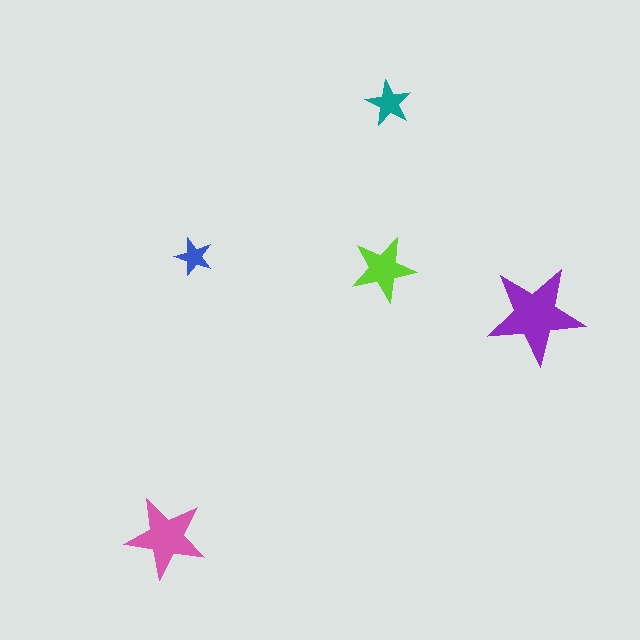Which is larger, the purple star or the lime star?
The purple one.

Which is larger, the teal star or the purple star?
The purple one.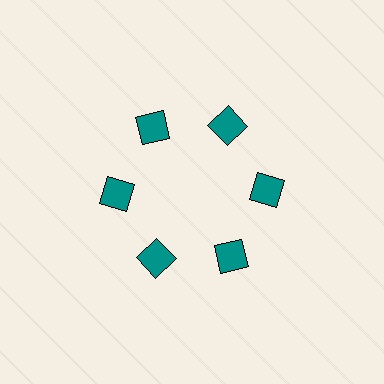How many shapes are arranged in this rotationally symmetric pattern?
There are 6 shapes, arranged in 6 groups of 1.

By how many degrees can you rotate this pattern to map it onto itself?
The pattern maps onto itself every 60 degrees of rotation.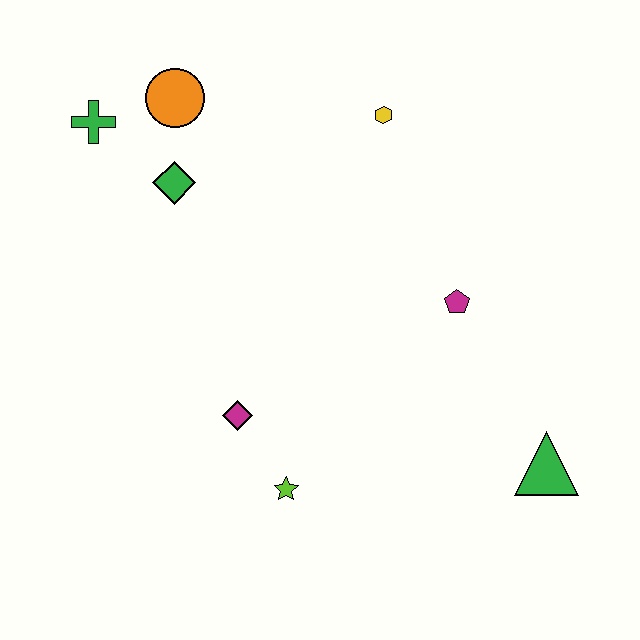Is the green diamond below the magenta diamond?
No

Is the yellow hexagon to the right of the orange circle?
Yes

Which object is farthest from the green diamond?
The green triangle is farthest from the green diamond.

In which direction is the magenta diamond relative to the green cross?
The magenta diamond is below the green cross.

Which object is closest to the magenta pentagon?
The green triangle is closest to the magenta pentagon.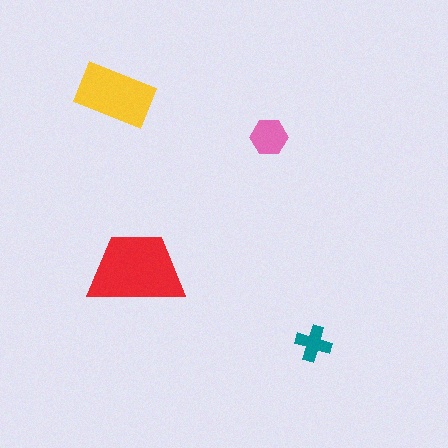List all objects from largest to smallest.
The red trapezoid, the yellow rectangle, the pink hexagon, the teal cross.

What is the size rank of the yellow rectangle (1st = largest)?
2nd.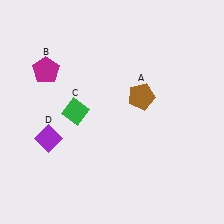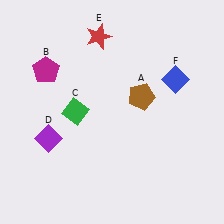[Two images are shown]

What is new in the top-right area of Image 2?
A blue diamond (F) was added in the top-right area of Image 2.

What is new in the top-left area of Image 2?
A red star (E) was added in the top-left area of Image 2.